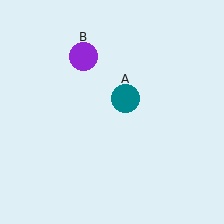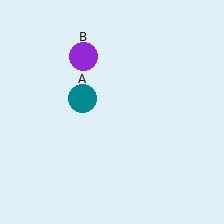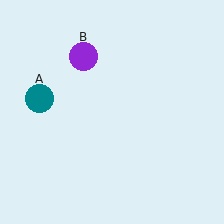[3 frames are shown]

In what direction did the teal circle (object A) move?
The teal circle (object A) moved left.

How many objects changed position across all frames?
1 object changed position: teal circle (object A).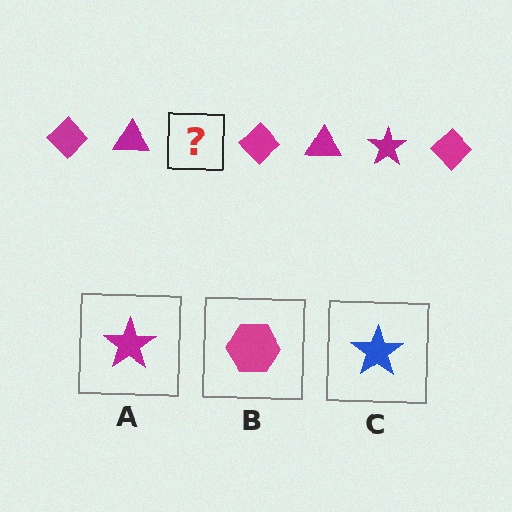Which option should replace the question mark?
Option A.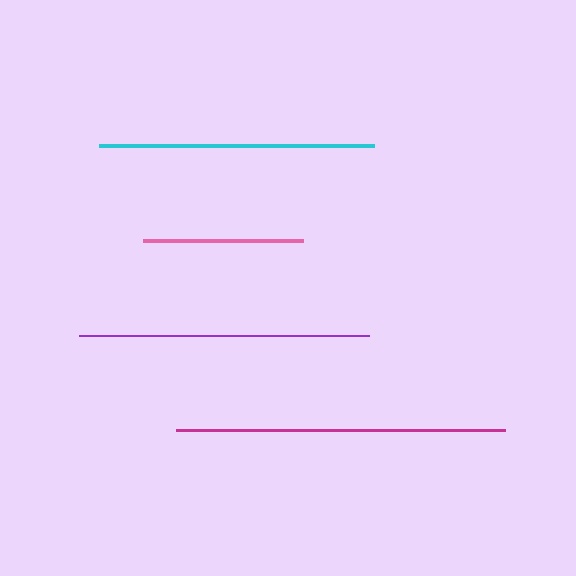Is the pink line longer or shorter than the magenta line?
The magenta line is longer than the pink line.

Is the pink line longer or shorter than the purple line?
The purple line is longer than the pink line.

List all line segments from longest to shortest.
From longest to shortest: magenta, purple, cyan, pink.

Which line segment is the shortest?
The pink line is the shortest at approximately 160 pixels.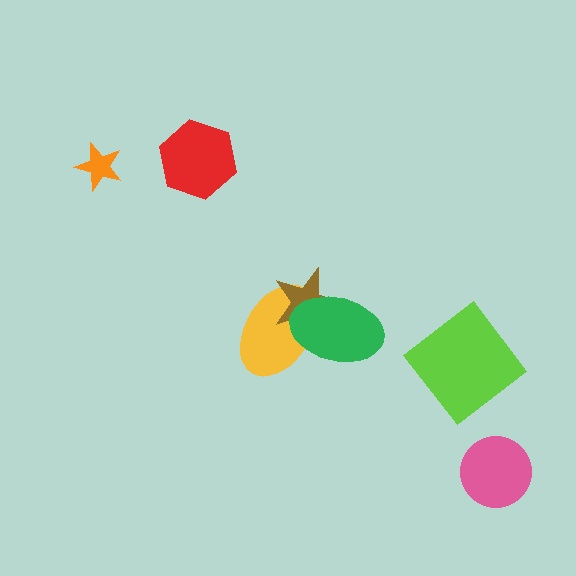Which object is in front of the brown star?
The green ellipse is in front of the brown star.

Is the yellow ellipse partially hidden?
Yes, it is partially covered by another shape.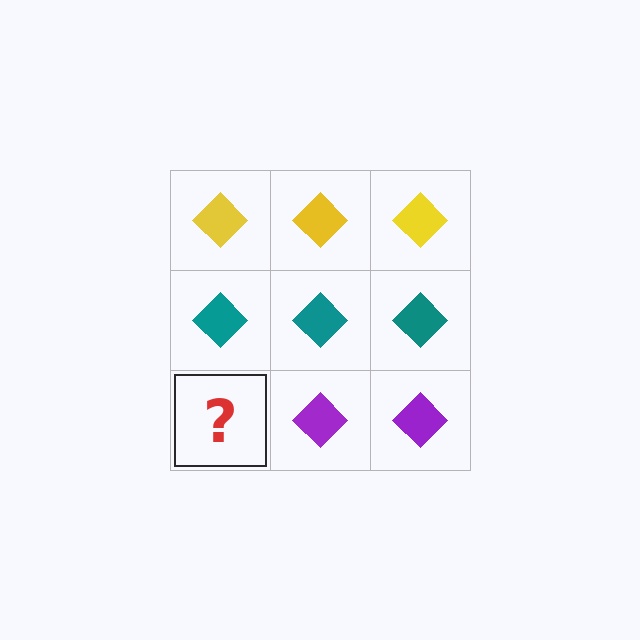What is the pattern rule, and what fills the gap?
The rule is that each row has a consistent color. The gap should be filled with a purple diamond.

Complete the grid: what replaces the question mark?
The question mark should be replaced with a purple diamond.